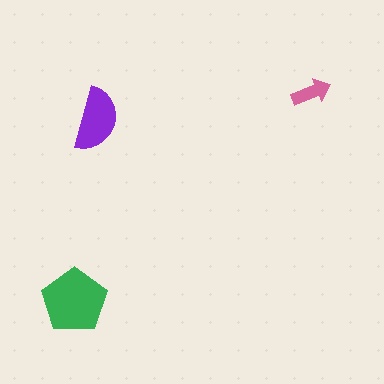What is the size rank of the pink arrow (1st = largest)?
3rd.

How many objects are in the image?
There are 3 objects in the image.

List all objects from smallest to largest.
The pink arrow, the purple semicircle, the green pentagon.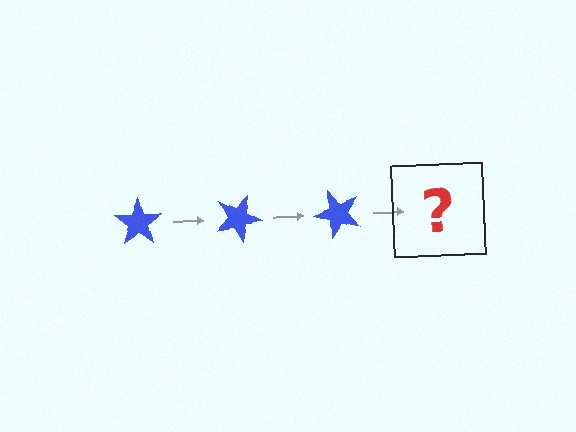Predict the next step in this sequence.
The next step is a blue star rotated 75 degrees.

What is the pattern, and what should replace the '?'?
The pattern is that the star rotates 25 degrees each step. The '?' should be a blue star rotated 75 degrees.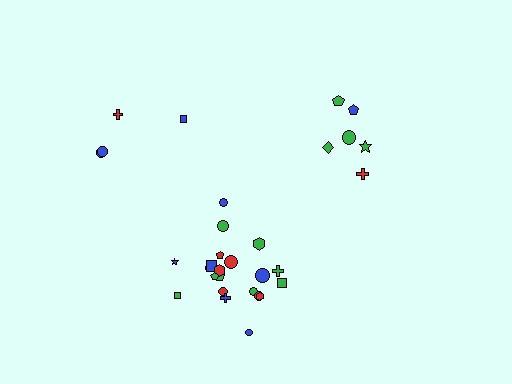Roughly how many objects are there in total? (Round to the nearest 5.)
Roughly 30 objects in total.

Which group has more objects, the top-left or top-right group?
The top-right group.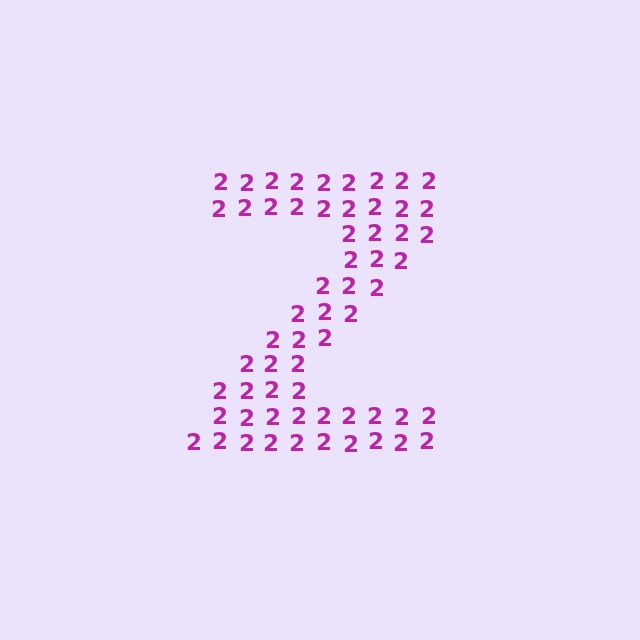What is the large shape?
The large shape is the letter Z.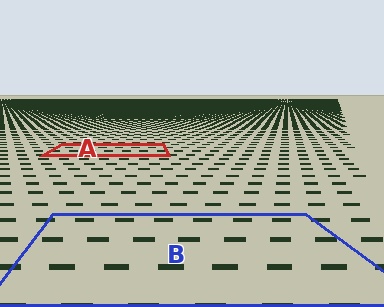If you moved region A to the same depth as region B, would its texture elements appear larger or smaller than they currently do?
They would appear larger. At a closer depth, the same texture elements are projected at a bigger on-screen size.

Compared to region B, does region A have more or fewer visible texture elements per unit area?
Region A has more texture elements per unit area — they are packed more densely because it is farther away.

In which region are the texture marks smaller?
The texture marks are smaller in region A, because it is farther away.